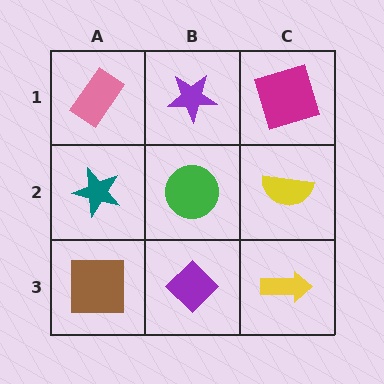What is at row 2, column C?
A yellow semicircle.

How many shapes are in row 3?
3 shapes.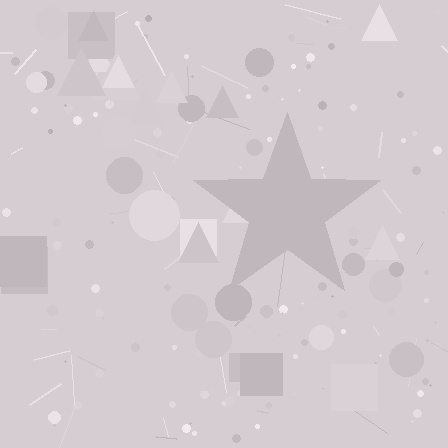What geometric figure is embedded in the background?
A star is embedded in the background.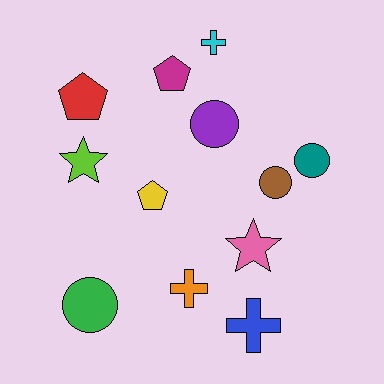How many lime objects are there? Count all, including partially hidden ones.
There is 1 lime object.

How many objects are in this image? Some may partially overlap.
There are 12 objects.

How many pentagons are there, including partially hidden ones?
There are 3 pentagons.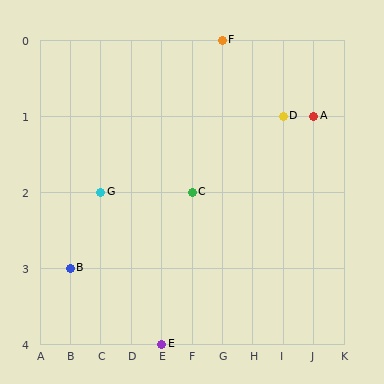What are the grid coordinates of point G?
Point G is at grid coordinates (C, 2).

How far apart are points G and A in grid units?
Points G and A are 7 columns and 1 row apart (about 7.1 grid units diagonally).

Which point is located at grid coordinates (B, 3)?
Point B is at (B, 3).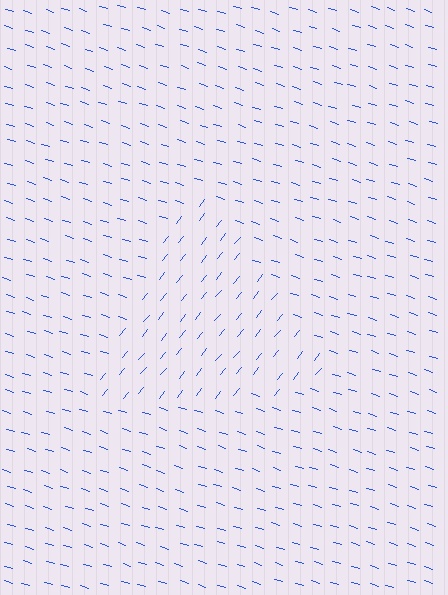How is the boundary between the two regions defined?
The boundary is defined purely by a change in line orientation (approximately 68 degrees difference). All lines are the same color and thickness.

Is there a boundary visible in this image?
Yes, there is a texture boundary formed by a change in line orientation.